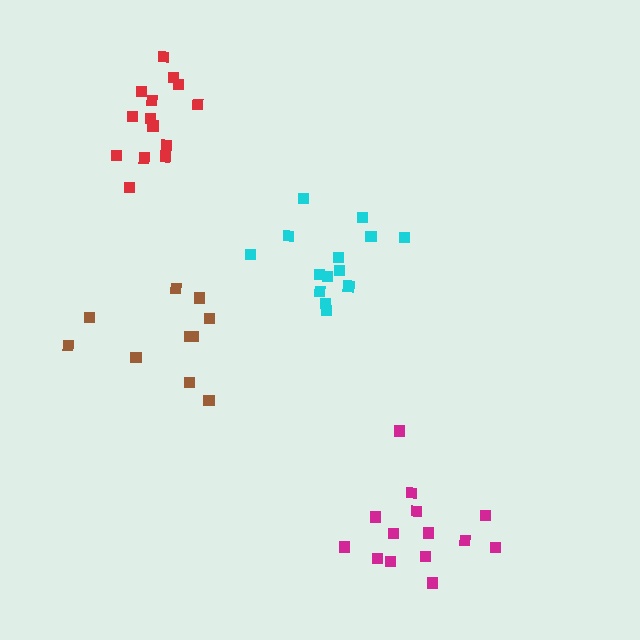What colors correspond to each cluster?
The clusters are colored: brown, cyan, magenta, red.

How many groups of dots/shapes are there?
There are 4 groups.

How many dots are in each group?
Group 1: 10 dots, Group 2: 14 dots, Group 3: 14 dots, Group 4: 14 dots (52 total).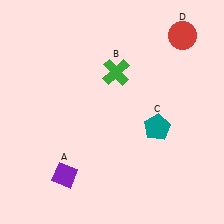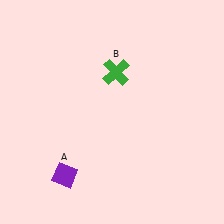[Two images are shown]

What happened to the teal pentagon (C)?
The teal pentagon (C) was removed in Image 2. It was in the bottom-right area of Image 1.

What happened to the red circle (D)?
The red circle (D) was removed in Image 2. It was in the top-right area of Image 1.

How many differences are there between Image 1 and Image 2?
There are 2 differences between the two images.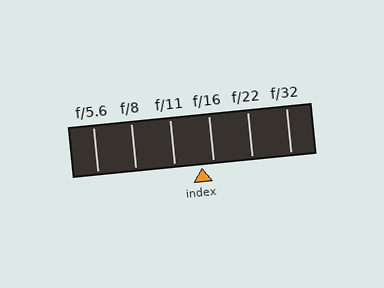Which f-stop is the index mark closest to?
The index mark is closest to f/16.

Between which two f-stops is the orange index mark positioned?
The index mark is between f/11 and f/16.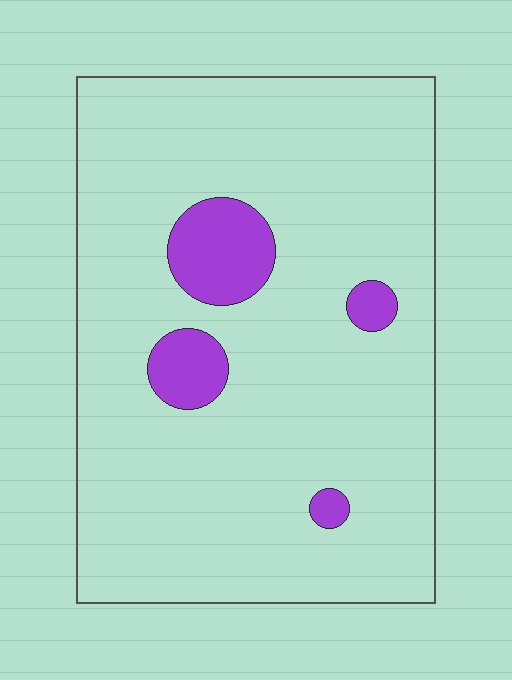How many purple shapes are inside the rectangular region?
4.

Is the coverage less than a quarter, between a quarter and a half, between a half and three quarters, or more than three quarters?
Less than a quarter.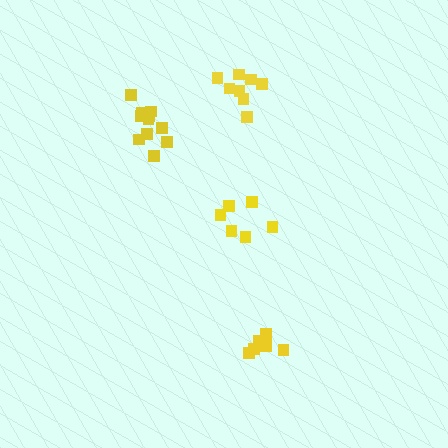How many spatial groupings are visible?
There are 4 spatial groupings.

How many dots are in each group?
Group 1: 6 dots, Group 2: 11 dots, Group 3: 6 dots, Group 4: 8 dots (31 total).